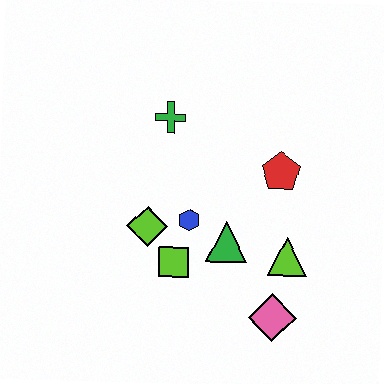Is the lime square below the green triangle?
Yes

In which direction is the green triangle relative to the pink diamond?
The green triangle is above the pink diamond.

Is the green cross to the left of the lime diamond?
No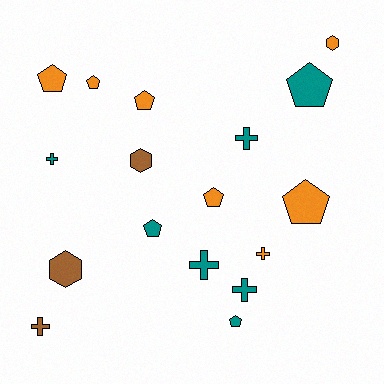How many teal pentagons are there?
There are 3 teal pentagons.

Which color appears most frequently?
Orange, with 7 objects.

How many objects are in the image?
There are 17 objects.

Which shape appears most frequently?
Pentagon, with 8 objects.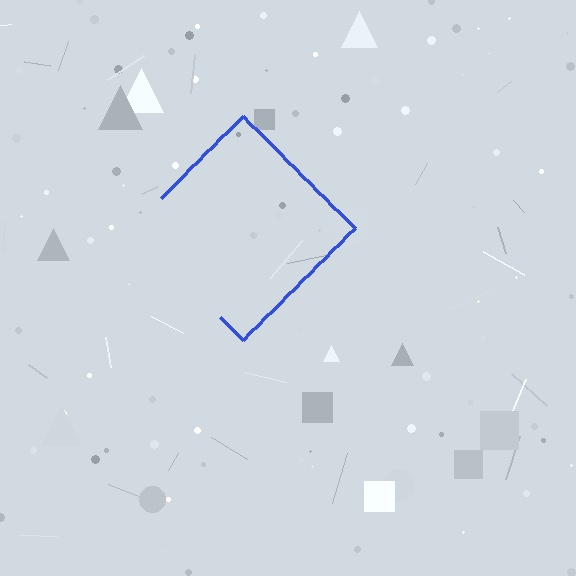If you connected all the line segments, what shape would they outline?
They would outline a diamond.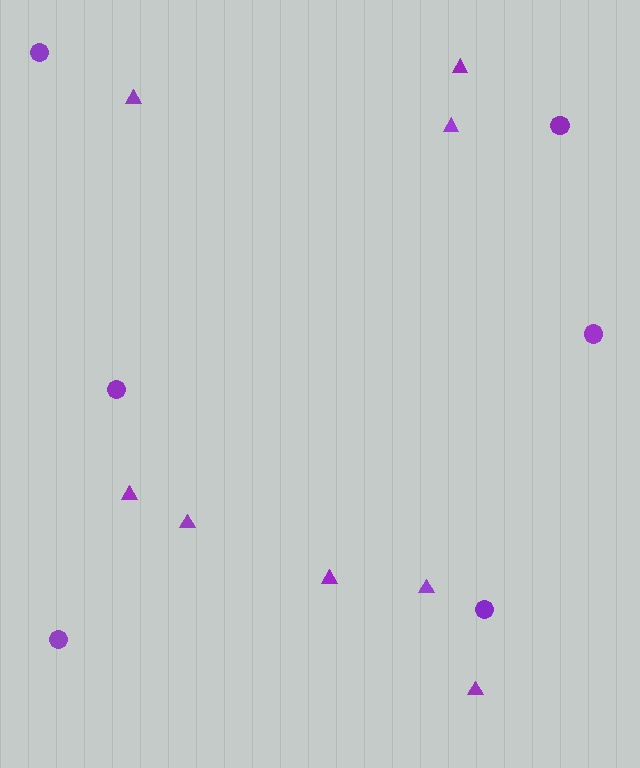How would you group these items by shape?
There are 2 groups: one group of triangles (8) and one group of circles (6).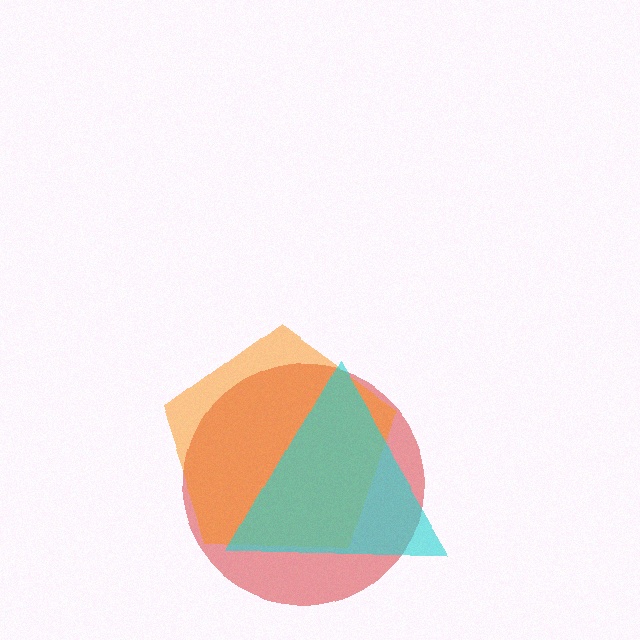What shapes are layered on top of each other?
The layered shapes are: a red circle, an orange pentagon, a cyan triangle.